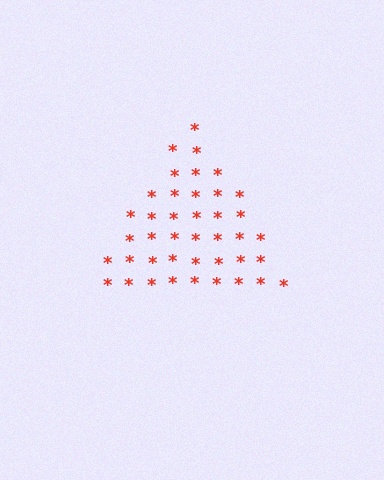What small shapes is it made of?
It is made of small asterisks.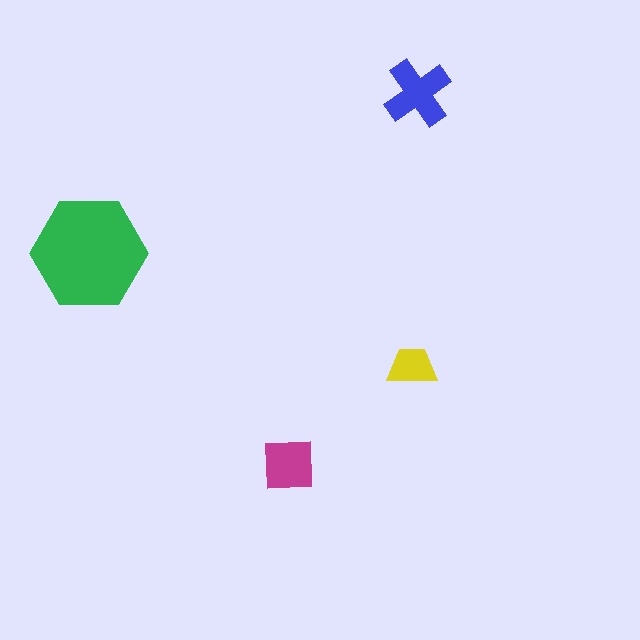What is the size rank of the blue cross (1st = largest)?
2nd.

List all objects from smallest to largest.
The yellow trapezoid, the magenta square, the blue cross, the green hexagon.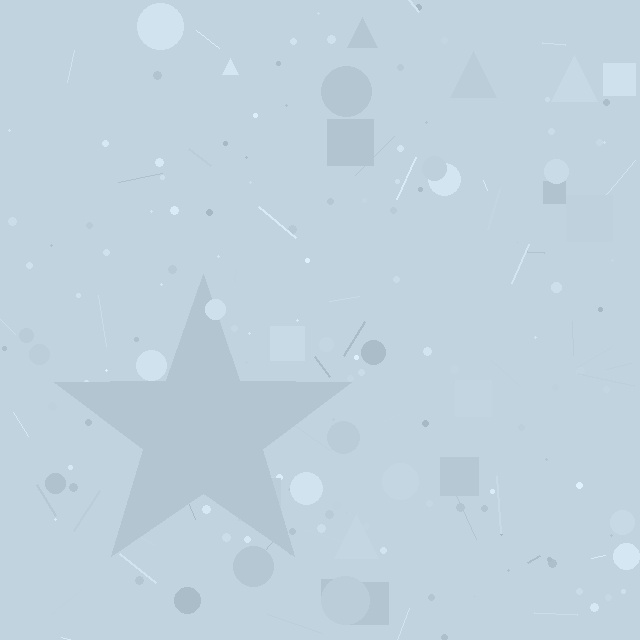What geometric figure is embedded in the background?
A star is embedded in the background.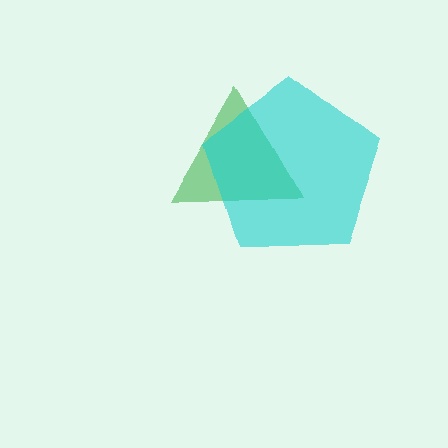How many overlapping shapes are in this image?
There are 2 overlapping shapes in the image.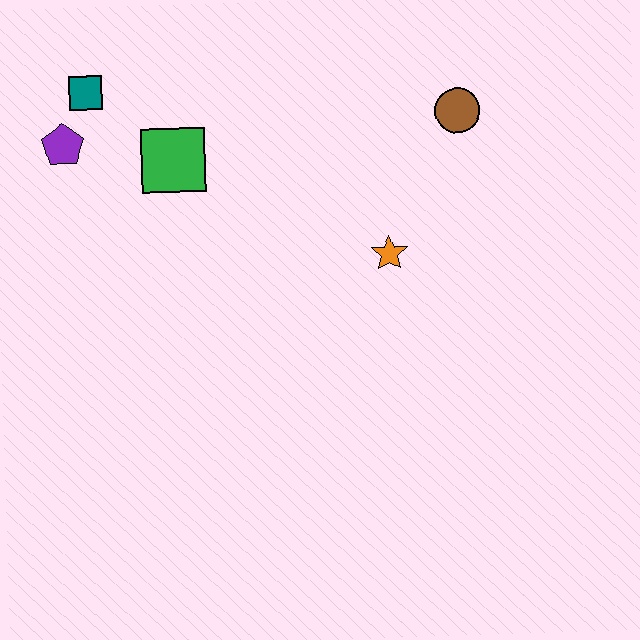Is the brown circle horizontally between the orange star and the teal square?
No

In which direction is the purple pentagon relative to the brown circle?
The purple pentagon is to the left of the brown circle.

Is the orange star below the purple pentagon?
Yes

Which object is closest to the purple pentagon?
The teal square is closest to the purple pentagon.